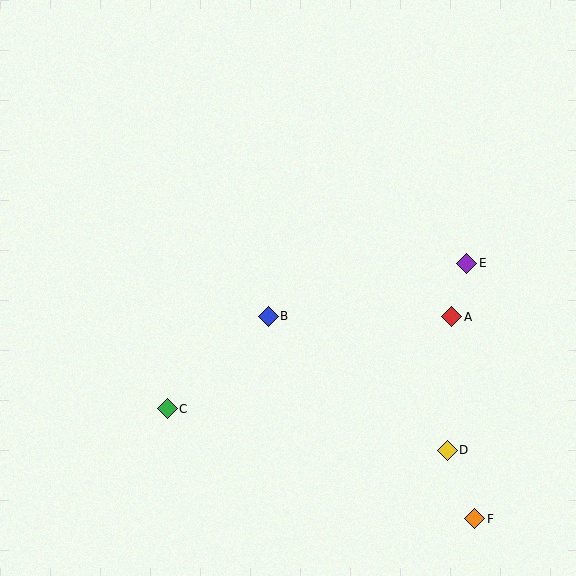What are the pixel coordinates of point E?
Point E is at (467, 263).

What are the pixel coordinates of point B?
Point B is at (268, 316).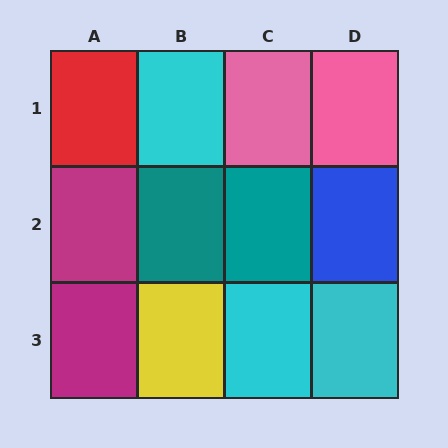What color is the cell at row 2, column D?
Blue.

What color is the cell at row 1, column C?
Pink.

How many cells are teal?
2 cells are teal.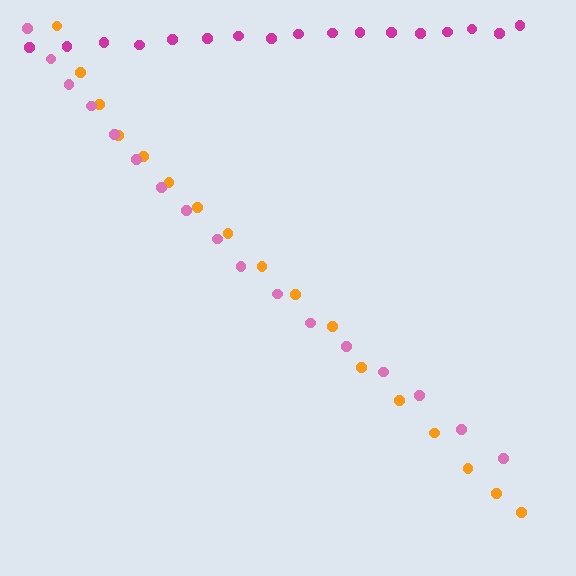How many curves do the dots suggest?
There are 3 distinct paths.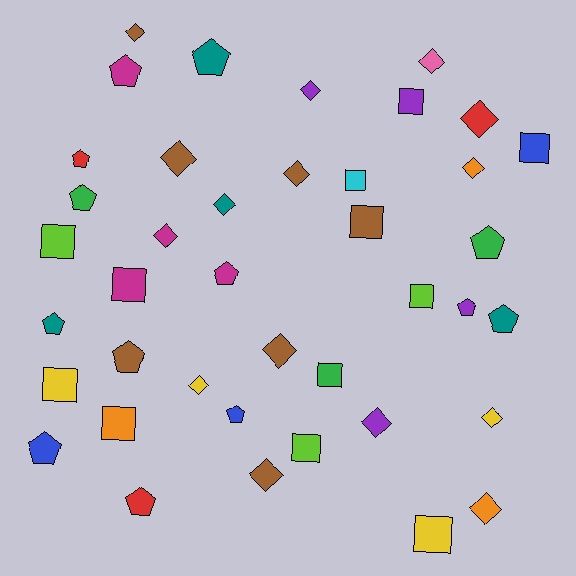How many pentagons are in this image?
There are 13 pentagons.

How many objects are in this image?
There are 40 objects.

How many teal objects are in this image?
There are 4 teal objects.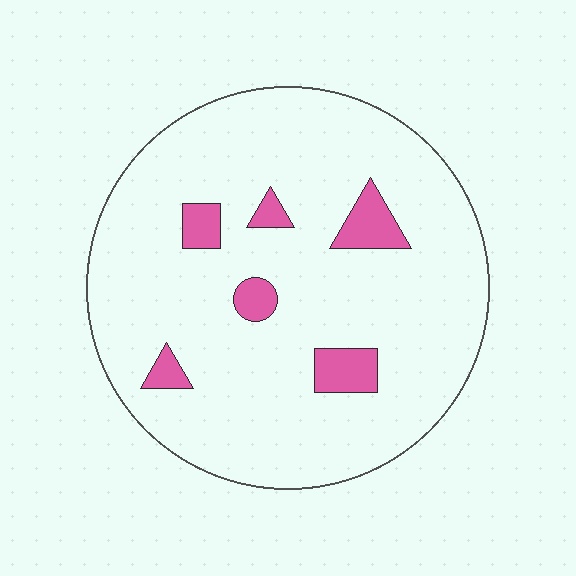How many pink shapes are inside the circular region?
6.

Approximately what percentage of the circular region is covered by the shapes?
Approximately 10%.